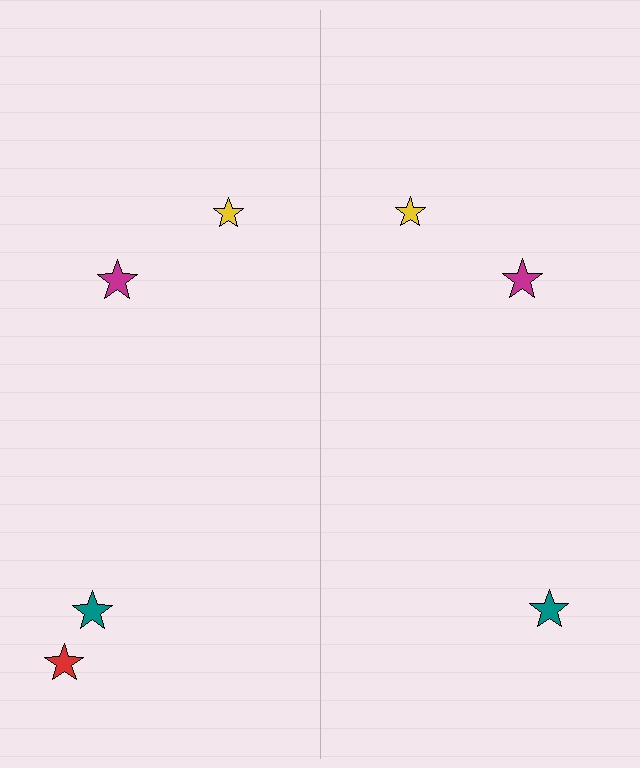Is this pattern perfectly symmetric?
No, the pattern is not perfectly symmetric. A red star is missing from the right side.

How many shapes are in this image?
There are 7 shapes in this image.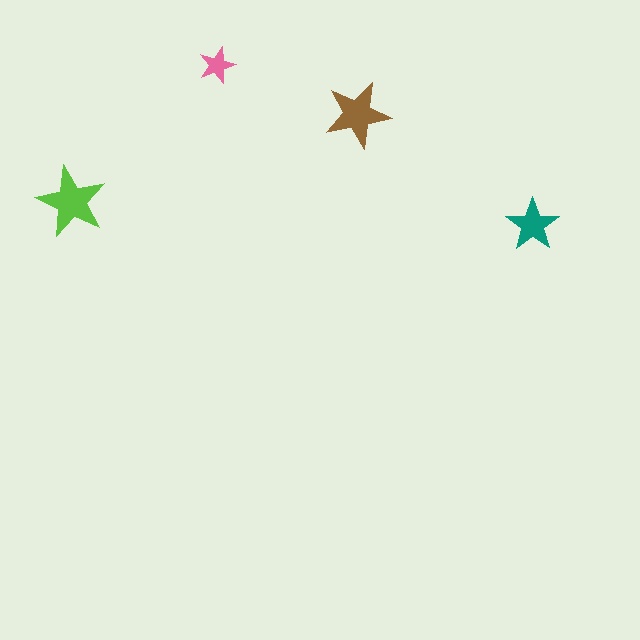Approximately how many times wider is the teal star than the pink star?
About 1.5 times wider.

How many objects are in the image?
There are 4 objects in the image.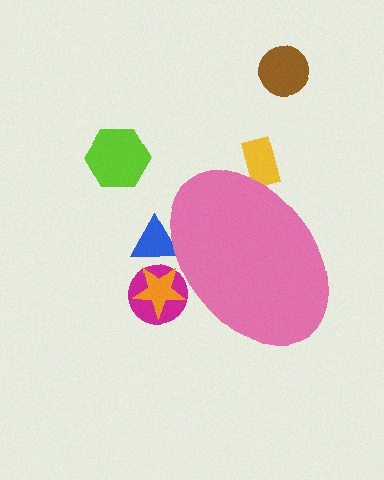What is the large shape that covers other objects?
A pink ellipse.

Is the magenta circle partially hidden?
Yes, the magenta circle is partially hidden behind the pink ellipse.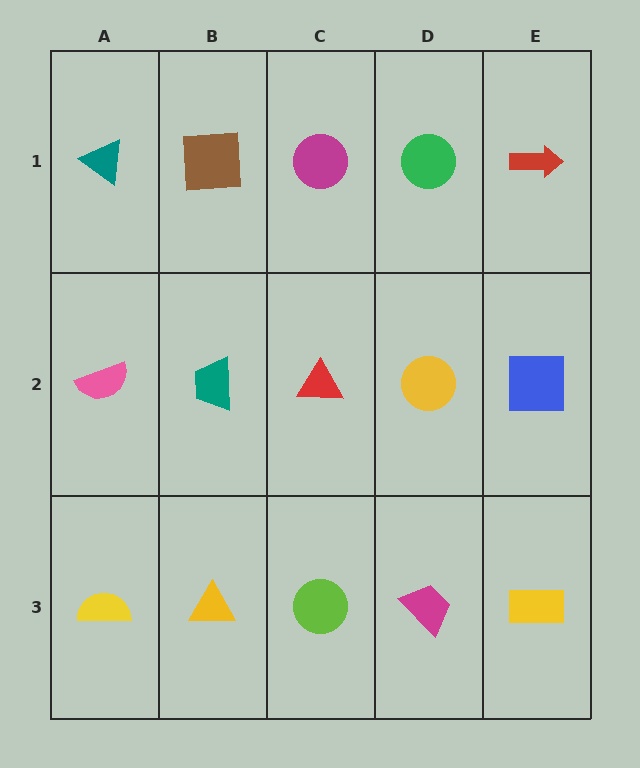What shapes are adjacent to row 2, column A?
A teal triangle (row 1, column A), a yellow semicircle (row 3, column A), a teal trapezoid (row 2, column B).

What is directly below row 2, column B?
A yellow triangle.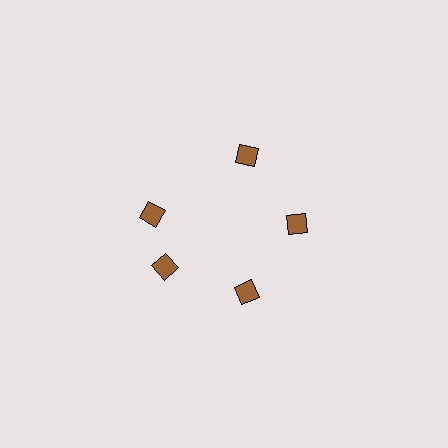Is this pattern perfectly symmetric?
No. The 5 brown diamonds are arranged in a ring, but one element near the 10 o'clock position is rotated out of alignment along the ring, breaking the 5-fold rotational symmetry.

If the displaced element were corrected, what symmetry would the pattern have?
It would have 5-fold rotational symmetry — the pattern would map onto itself every 72 degrees.